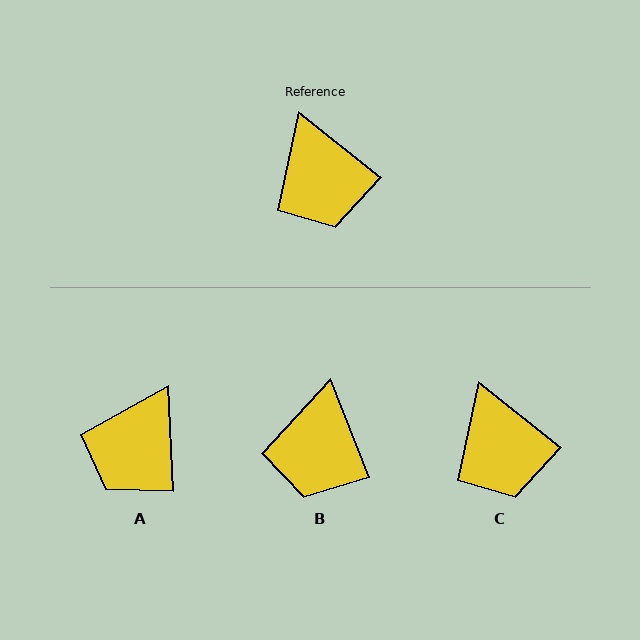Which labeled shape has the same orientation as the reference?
C.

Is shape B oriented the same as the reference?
No, it is off by about 30 degrees.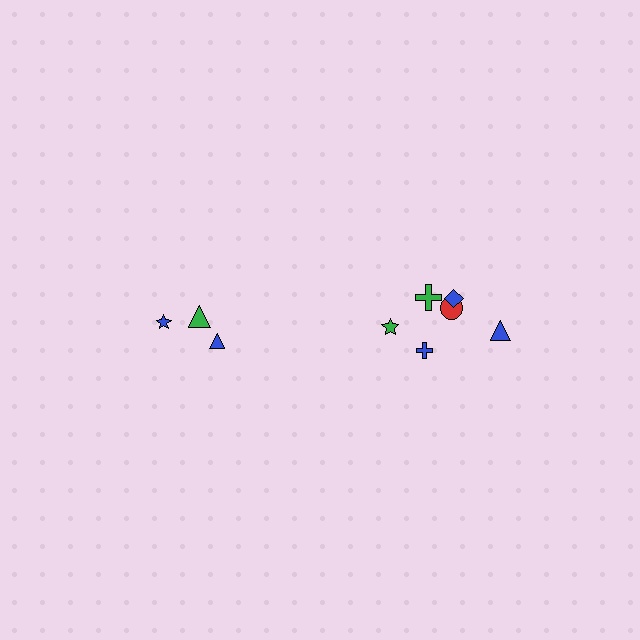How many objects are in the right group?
There are 6 objects.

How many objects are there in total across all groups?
There are 9 objects.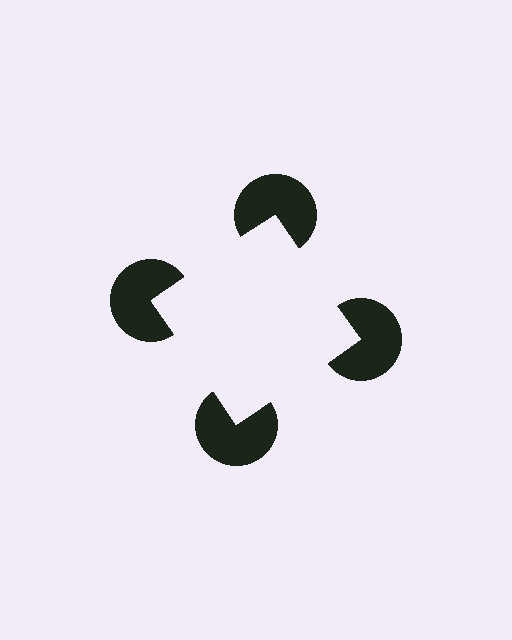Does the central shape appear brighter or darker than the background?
It typically appears slightly brighter than the background, even though no actual brightness change is drawn.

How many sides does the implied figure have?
4 sides.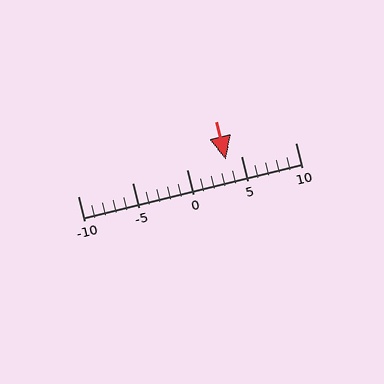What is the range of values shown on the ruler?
The ruler shows values from -10 to 10.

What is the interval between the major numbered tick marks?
The major tick marks are spaced 5 units apart.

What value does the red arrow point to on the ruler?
The red arrow points to approximately 4.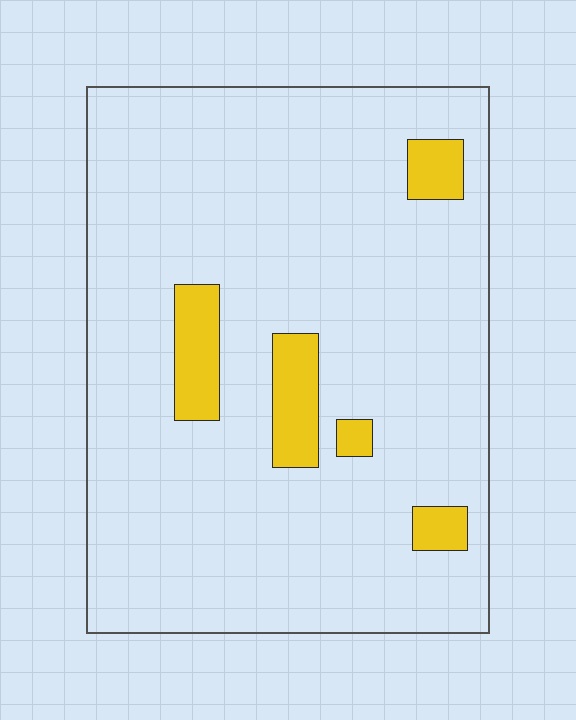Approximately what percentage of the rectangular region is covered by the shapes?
Approximately 10%.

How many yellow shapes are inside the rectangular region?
5.